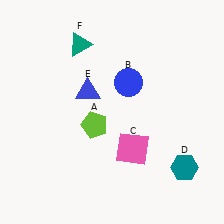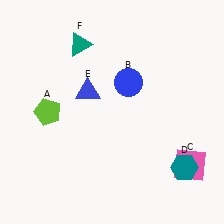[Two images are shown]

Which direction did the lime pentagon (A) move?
The lime pentagon (A) moved left.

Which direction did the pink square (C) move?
The pink square (C) moved right.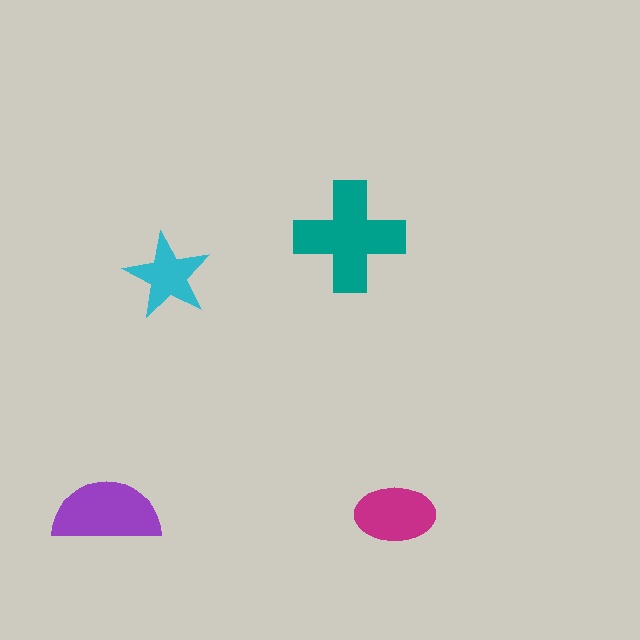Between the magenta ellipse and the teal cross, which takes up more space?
The teal cross.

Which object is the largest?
The teal cross.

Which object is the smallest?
The cyan star.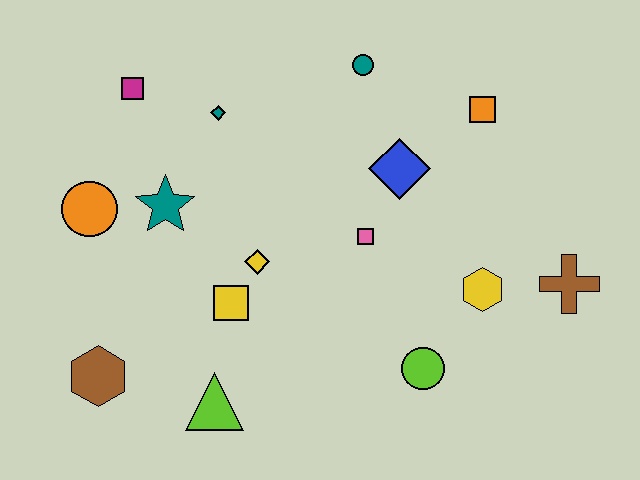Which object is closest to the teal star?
The orange circle is closest to the teal star.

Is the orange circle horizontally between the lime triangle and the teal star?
No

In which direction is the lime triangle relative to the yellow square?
The lime triangle is below the yellow square.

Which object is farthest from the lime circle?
The magenta square is farthest from the lime circle.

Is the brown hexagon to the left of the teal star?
Yes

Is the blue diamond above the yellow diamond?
Yes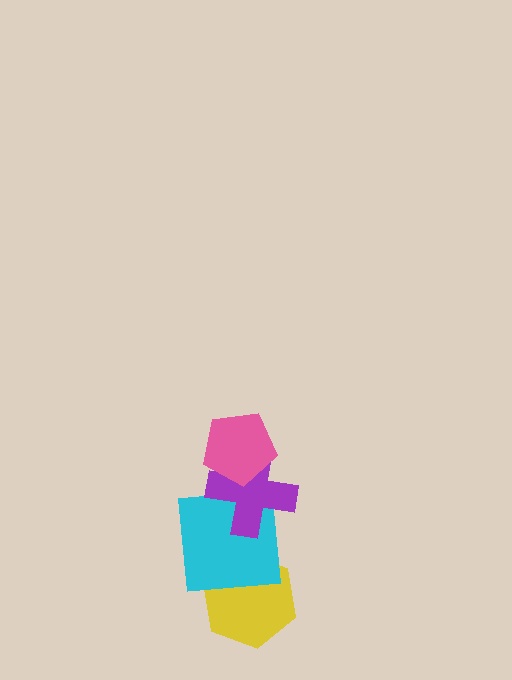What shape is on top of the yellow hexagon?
The cyan square is on top of the yellow hexagon.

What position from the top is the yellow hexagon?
The yellow hexagon is 4th from the top.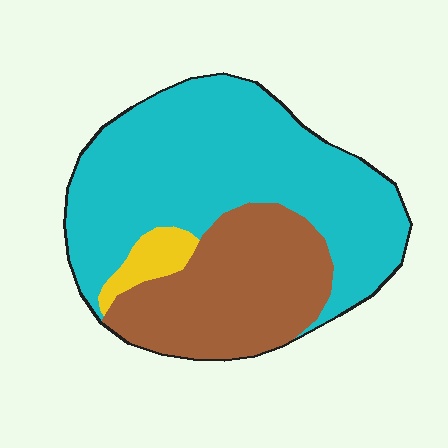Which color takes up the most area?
Cyan, at roughly 60%.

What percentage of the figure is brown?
Brown covers roughly 35% of the figure.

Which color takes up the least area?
Yellow, at roughly 5%.